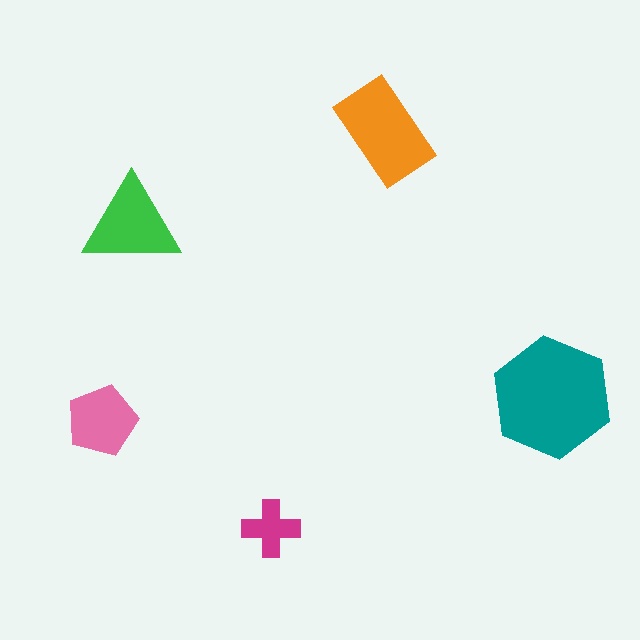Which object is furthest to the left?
The pink pentagon is leftmost.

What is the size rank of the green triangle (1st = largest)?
3rd.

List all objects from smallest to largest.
The magenta cross, the pink pentagon, the green triangle, the orange rectangle, the teal hexagon.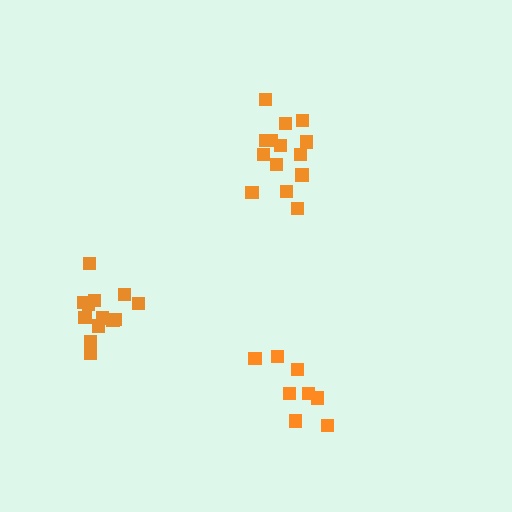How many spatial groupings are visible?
There are 3 spatial groupings.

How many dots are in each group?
Group 1: 8 dots, Group 2: 13 dots, Group 3: 14 dots (35 total).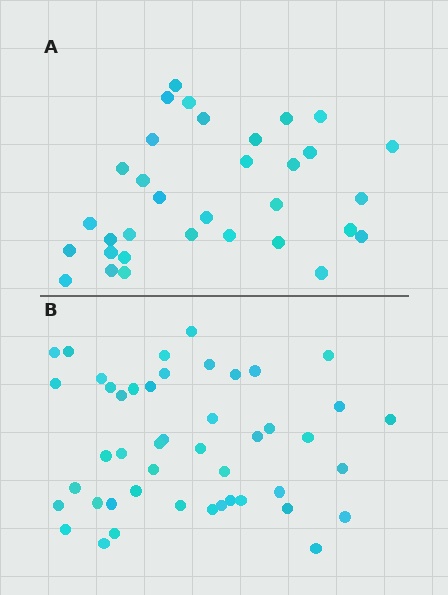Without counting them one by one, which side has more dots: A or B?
Region B (the bottom region) has more dots.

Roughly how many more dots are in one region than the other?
Region B has approximately 15 more dots than region A.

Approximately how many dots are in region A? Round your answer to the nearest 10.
About 30 dots. (The exact count is 33, which rounds to 30.)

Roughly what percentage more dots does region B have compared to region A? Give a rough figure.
About 40% more.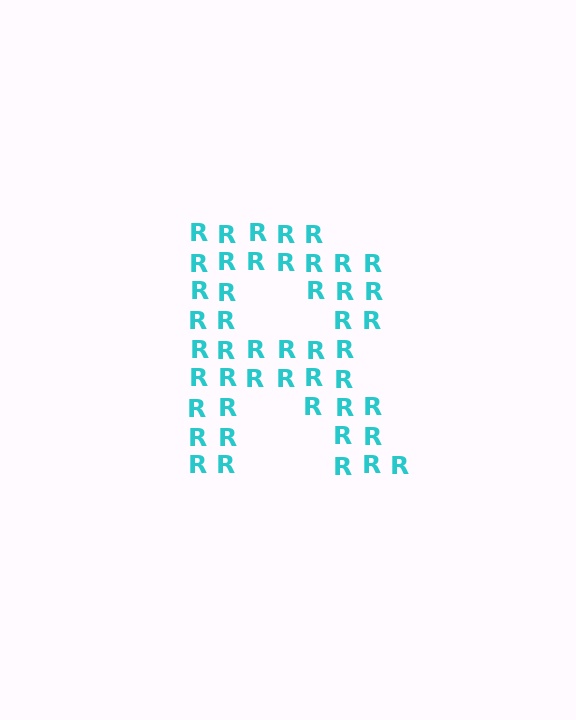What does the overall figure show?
The overall figure shows the letter R.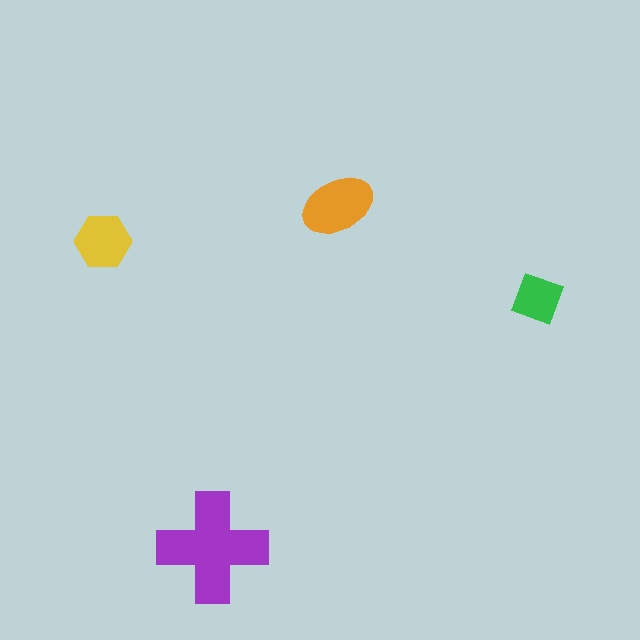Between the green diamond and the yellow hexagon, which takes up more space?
The yellow hexagon.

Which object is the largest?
The purple cross.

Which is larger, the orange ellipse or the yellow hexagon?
The orange ellipse.